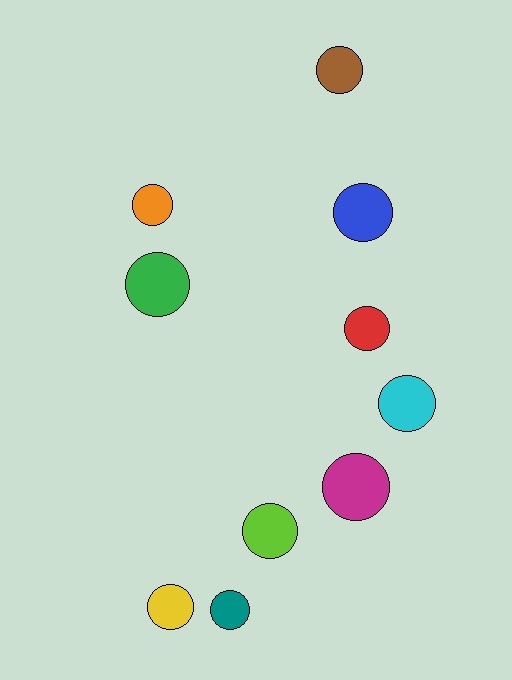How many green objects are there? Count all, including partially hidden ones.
There is 1 green object.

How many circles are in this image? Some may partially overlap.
There are 10 circles.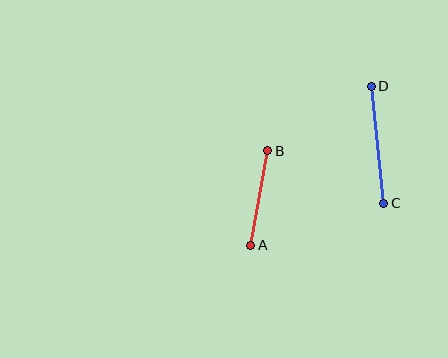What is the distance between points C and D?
The distance is approximately 118 pixels.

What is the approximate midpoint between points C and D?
The midpoint is at approximately (377, 145) pixels.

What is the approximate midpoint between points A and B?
The midpoint is at approximately (259, 198) pixels.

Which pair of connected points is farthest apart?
Points C and D are farthest apart.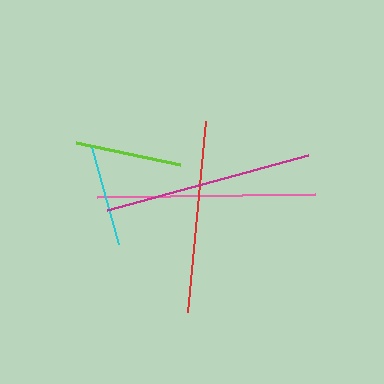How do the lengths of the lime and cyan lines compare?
The lime and cyan lines are approximately the same length.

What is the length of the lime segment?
The lime segment is approximately 106 pixels long.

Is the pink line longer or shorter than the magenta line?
The pink line is longer than the magenta line.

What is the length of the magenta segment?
The magenta segment is approximately 209 pixels long.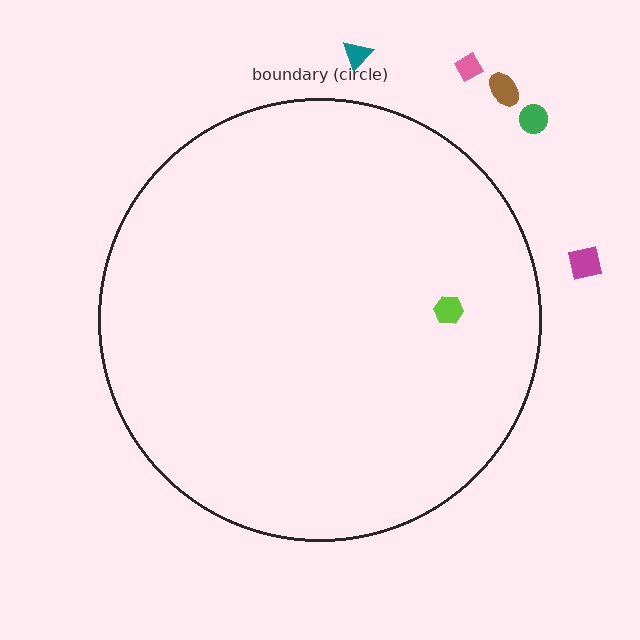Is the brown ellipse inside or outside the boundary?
Outside.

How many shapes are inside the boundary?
1 inside, 5 outside.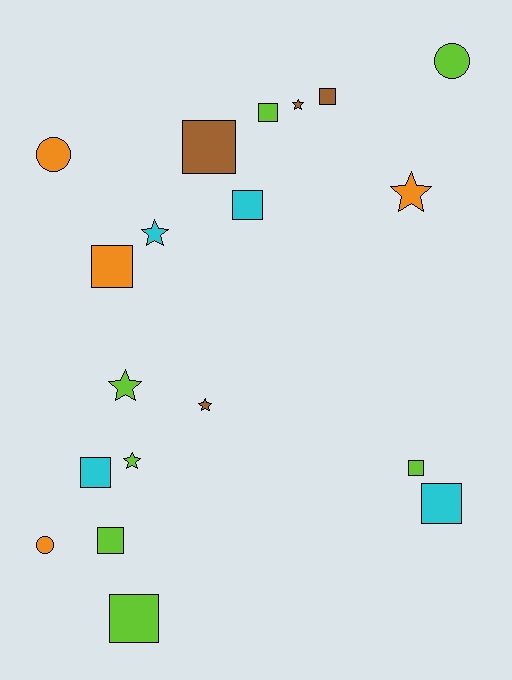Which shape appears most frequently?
Square, with 10 objects.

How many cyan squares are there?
There are 3 cyan squares.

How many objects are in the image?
There are 19 objects.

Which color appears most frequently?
Lime, with 7 objects.